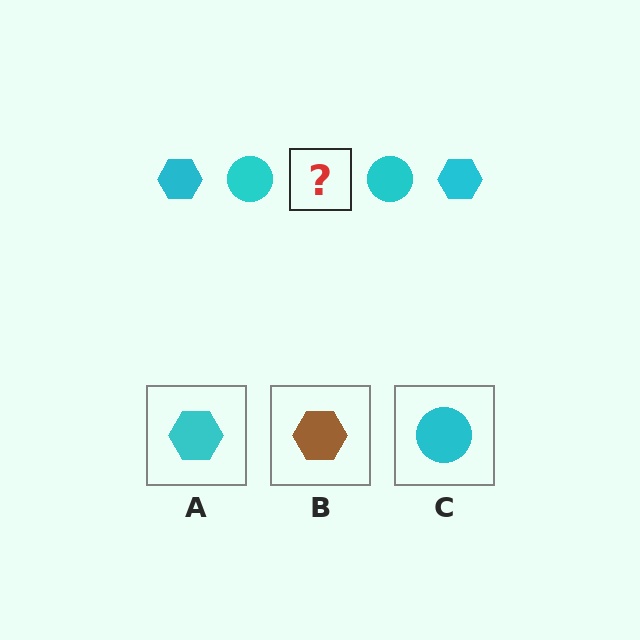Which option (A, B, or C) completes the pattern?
A.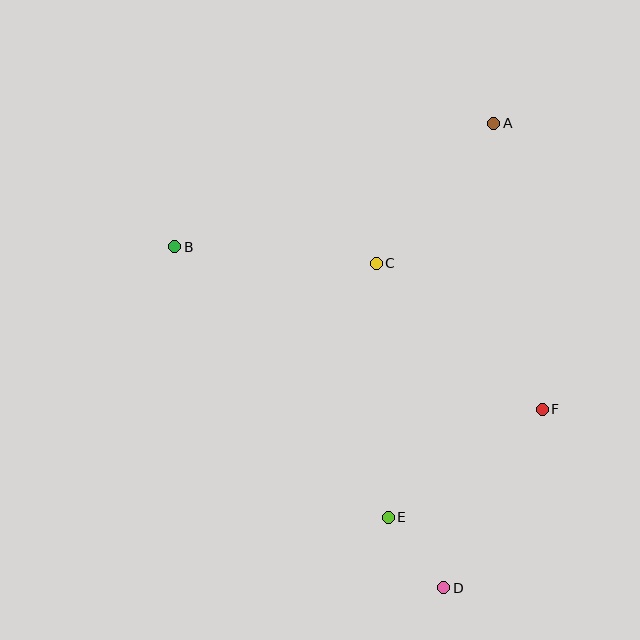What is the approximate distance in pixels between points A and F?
The distance between A and F is approximately 290 pixels.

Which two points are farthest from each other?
Points A and D are farthest from each other.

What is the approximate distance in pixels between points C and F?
The distance between C and F is approximately 221 pixels.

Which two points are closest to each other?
Points D and E are closest to each other.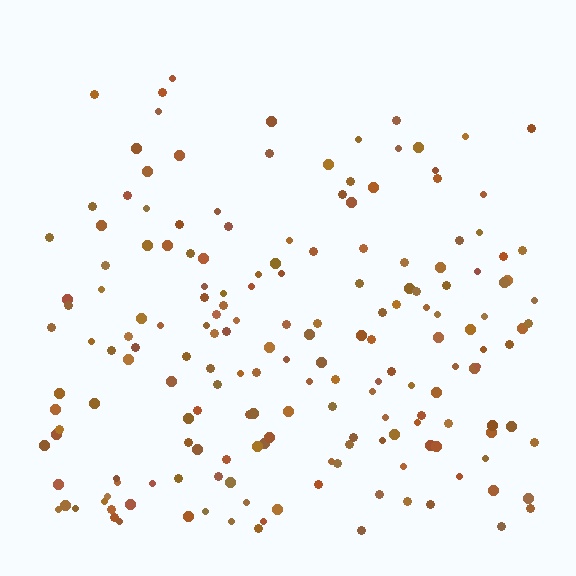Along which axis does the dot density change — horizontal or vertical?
Vertical.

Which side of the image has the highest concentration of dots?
The bottom.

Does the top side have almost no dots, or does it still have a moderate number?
Still a moderate number, just noticeably fewer than the bottom.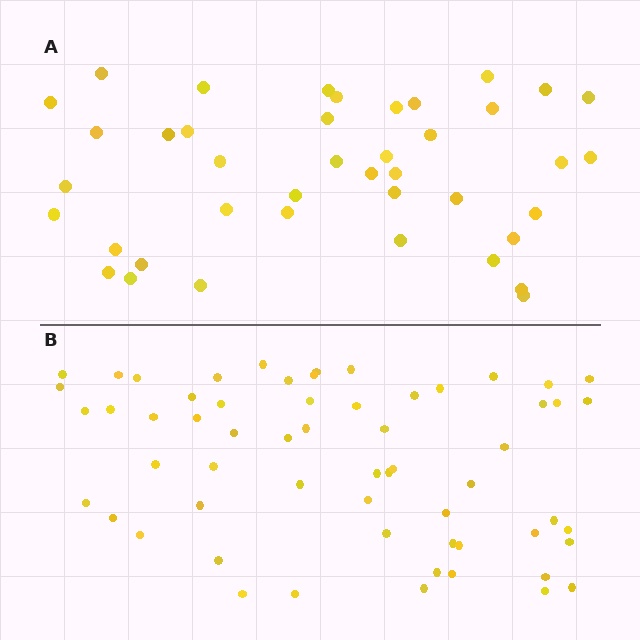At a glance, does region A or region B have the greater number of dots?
Region B (the bottom region) has more dots.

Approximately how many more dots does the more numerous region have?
Region B has approximately 20 more dots than region A.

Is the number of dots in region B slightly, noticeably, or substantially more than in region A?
Region B has substantially more. The ratio is roughly 1.5 to 1.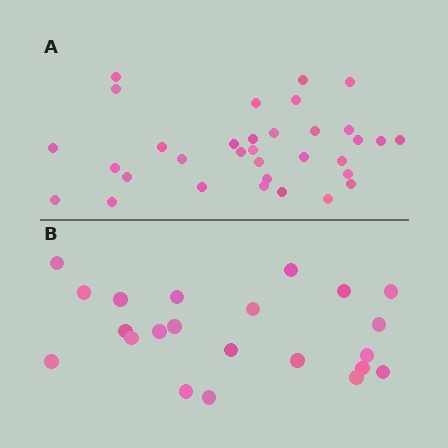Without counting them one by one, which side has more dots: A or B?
Region A (the top region) has more dots.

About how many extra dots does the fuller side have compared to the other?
Region A has roughly 12 or so more dots than region B.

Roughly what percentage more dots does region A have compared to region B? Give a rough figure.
About 50% more.